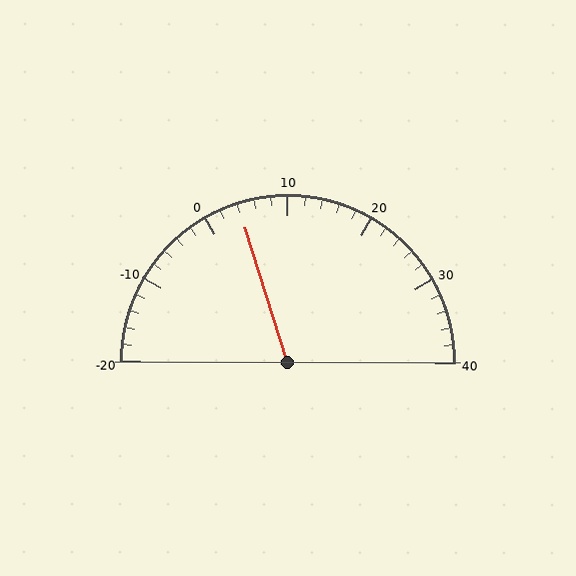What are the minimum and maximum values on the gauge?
The gauge ranges from -20 to 40.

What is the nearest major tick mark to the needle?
The nearest major tick mark is 0.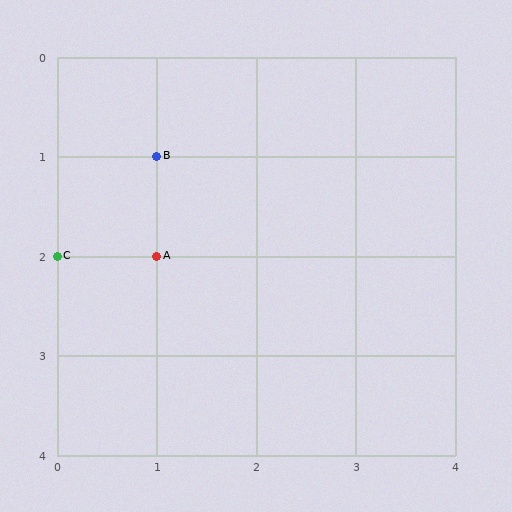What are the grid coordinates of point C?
Point C is at grid coordinates (0, 2).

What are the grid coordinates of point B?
Point B is at grid coordinates (1, 1).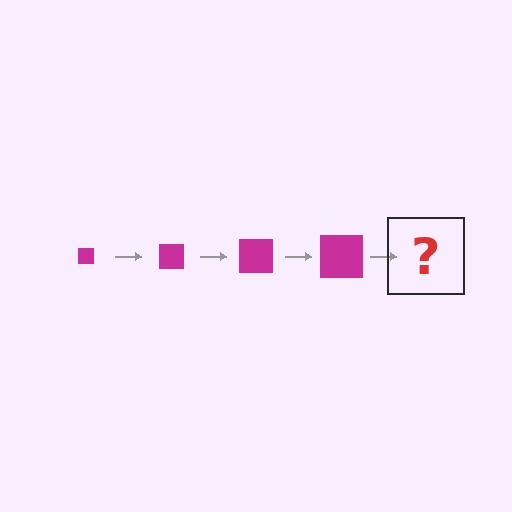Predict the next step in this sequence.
The next step is a magenta square, larger than the previous one.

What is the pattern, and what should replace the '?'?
The pattern is that the square gets progressively larger each step. The '?' should be a magenta square, larger than the previous one.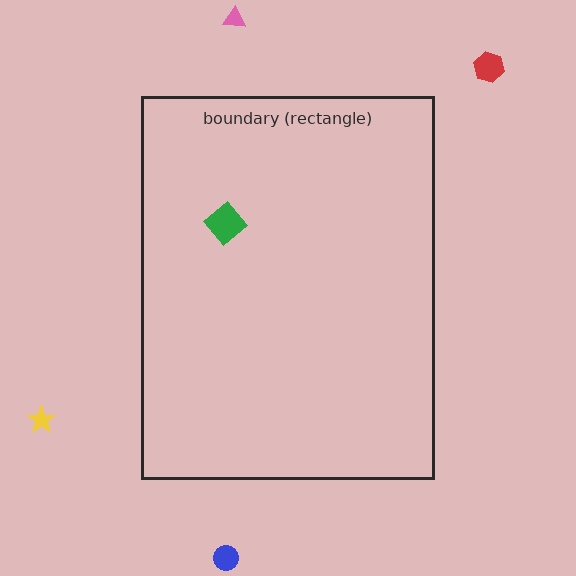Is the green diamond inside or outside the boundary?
Inside.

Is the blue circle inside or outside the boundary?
Outside.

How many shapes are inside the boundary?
1 inside, 4 outside.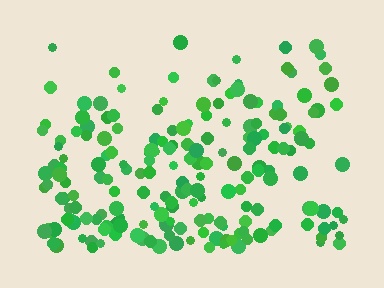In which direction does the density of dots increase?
From top to bottom, with the bottom side densest.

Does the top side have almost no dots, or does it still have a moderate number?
Still a moderate number, just noticeably fewer than the bottom.